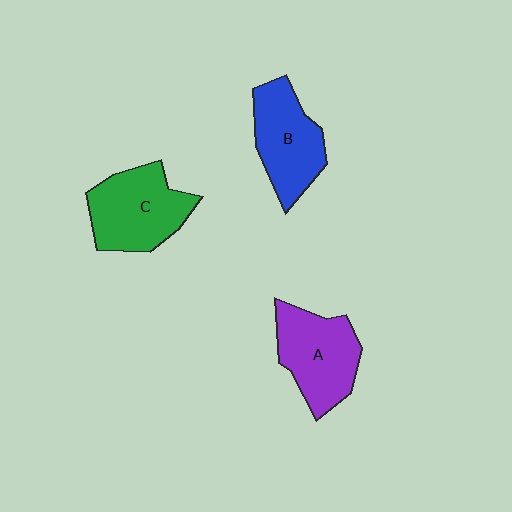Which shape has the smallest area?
Shape B (blue).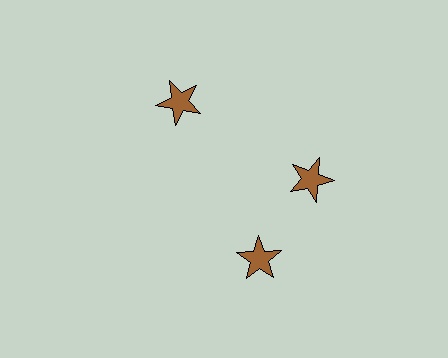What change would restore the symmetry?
The symmetry would be restored by rotating it back into even spacing with its neighbors so that all 3 stars sit at equal angles and equal distance from the center.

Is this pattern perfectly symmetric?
No. The 3 brown stars are arranged in a ring, but one element near the 7 o'clock position is rotated out of alignment along the ring, breaking the 3-fold rotational symmetry.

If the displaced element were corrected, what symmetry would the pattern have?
It would have 3-fold rotational symmetry — the pattern would map onto itself every 120 degrees.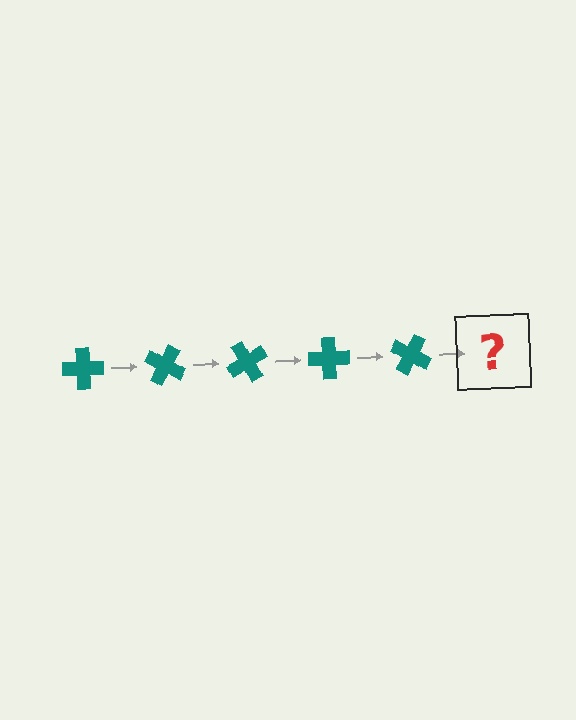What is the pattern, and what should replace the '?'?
The pattern is that the cross rotates 30 degrees each step. The '?' should be a teal cross rotated 150 degrees.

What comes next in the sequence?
The next element should be a teal cross rotated 150 degrees.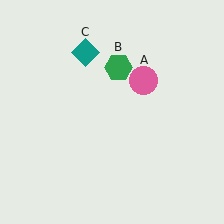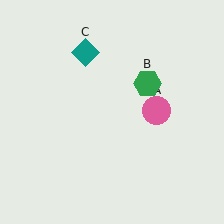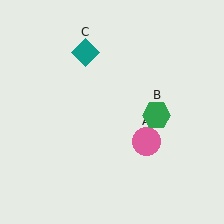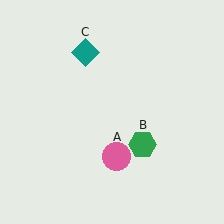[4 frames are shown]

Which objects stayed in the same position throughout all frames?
Teal diamond (object C) remained stationary.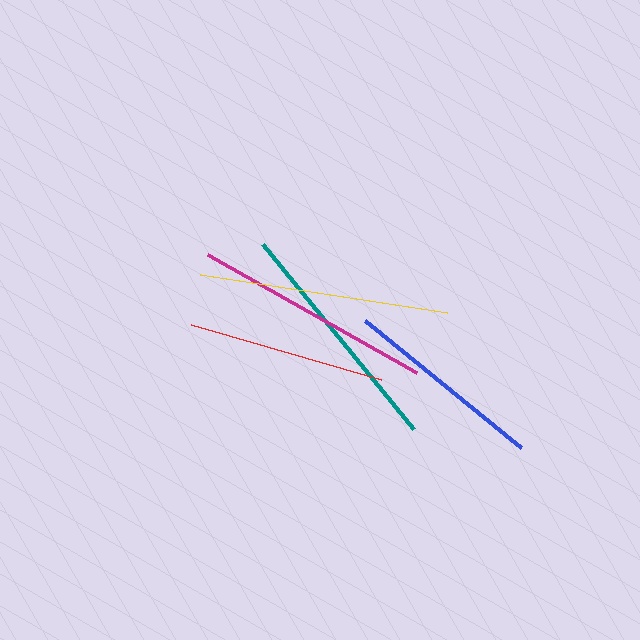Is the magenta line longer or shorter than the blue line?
The magenta line is longer than the blue line.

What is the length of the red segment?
The red segment is approximately 197 pixels long.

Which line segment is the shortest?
The red line is the shortest at approximately 197 pixels.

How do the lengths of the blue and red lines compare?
The blue and red lines are approximately the same length.